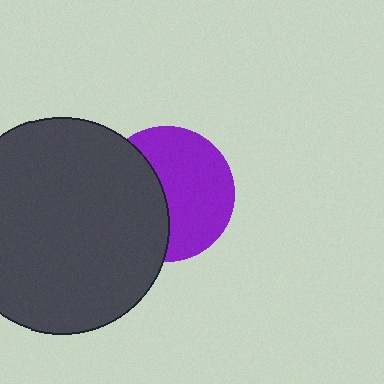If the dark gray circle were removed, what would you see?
You would see the complete purple circle.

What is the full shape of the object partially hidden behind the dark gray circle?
The partially hidden object is a purple circle.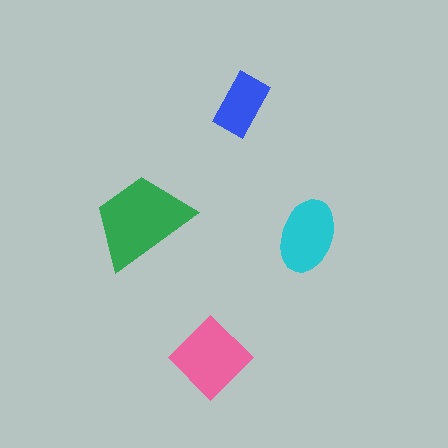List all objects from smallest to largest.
The blue rectangle, the cyan ellipse, the pink diamond, the green trapezoid.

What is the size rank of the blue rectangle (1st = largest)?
4th.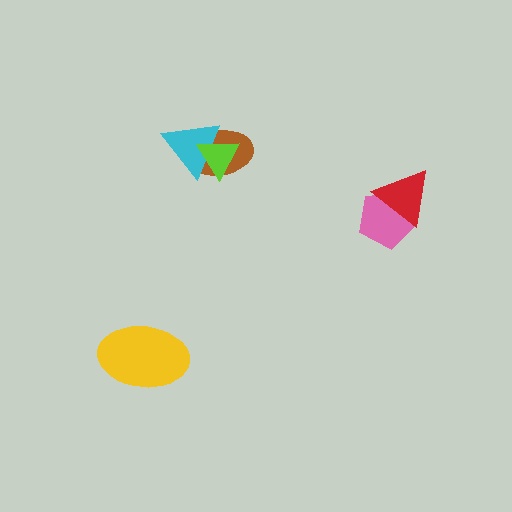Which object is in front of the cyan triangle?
The lime triangle is in front of the cyan triangle.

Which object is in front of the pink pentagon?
The red triangle is in front of the pink pentagon.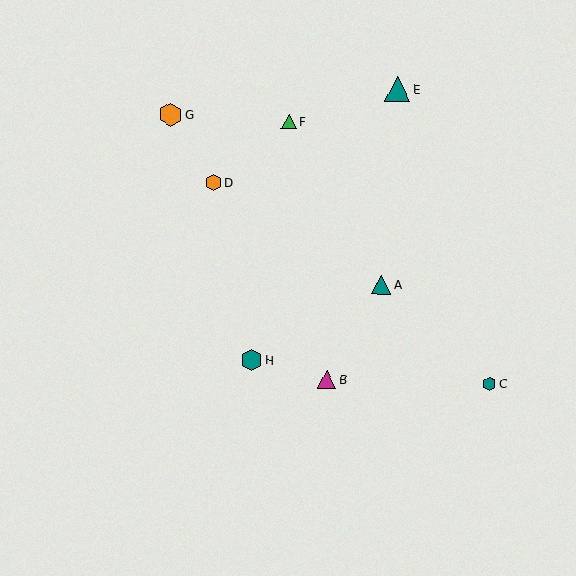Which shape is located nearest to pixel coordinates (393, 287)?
The teal triangle (labeled A) at (381, 285) is nearest to that location.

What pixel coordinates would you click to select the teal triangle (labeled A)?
Click at (381, 285) to select the teal triangle A.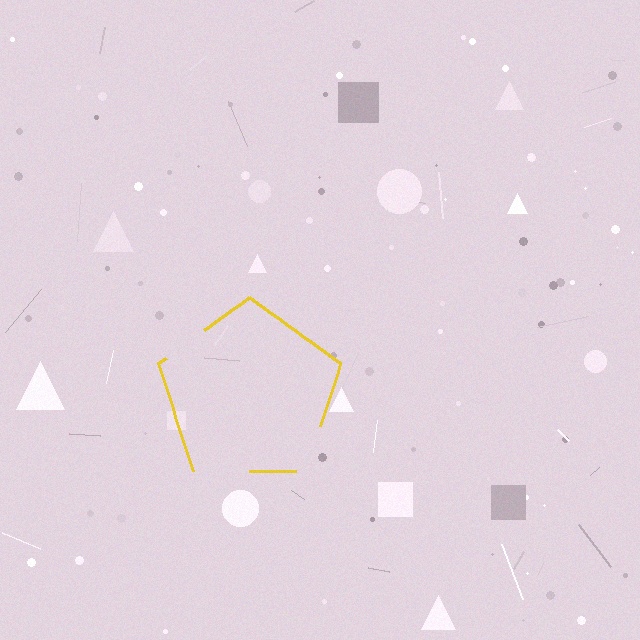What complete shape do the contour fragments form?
The contour fragments form a pentagon.